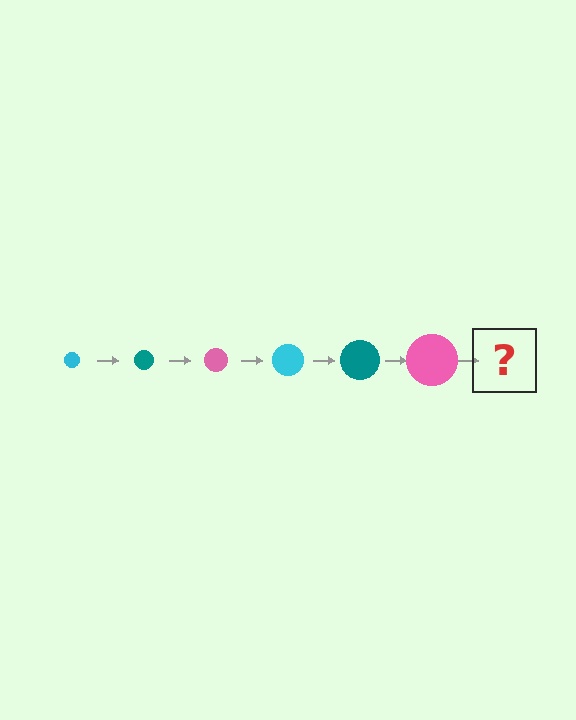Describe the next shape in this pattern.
It should be a cyan circle, larger than the previous one.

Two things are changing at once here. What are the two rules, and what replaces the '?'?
The two rules are that the circle grows larger each step and the color cycles through cyan, teal, and pink. The '?' should be a cyan circle, larger than the previous one.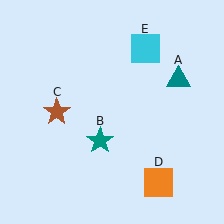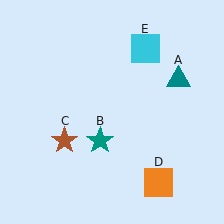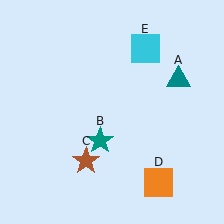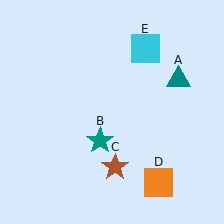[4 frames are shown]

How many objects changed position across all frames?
1 object changed position: brown star (object C).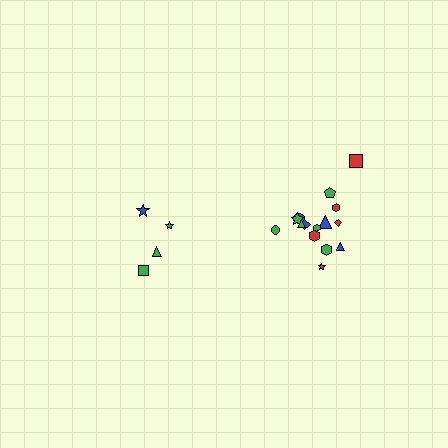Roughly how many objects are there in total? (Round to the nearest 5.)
Roughly 20 objects in total.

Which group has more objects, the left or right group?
The right group.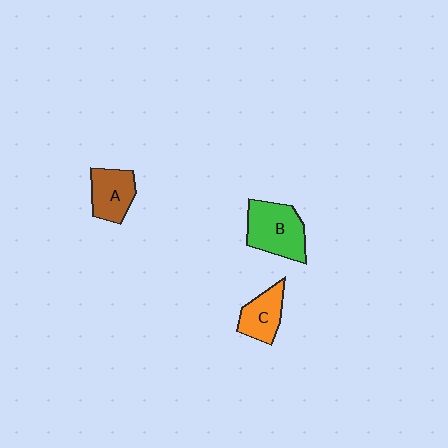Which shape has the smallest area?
Shape C (orange).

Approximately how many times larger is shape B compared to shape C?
Approximately 1.5 times.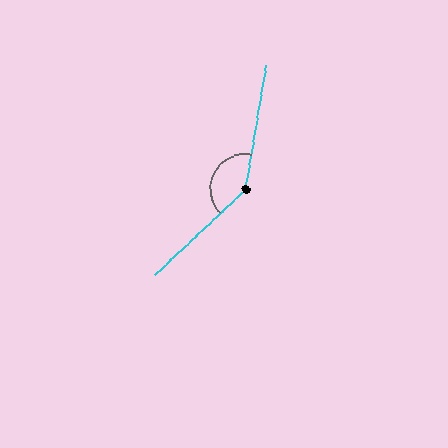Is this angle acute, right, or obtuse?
It is obtuse.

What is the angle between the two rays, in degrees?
Approximately 142 degrees.